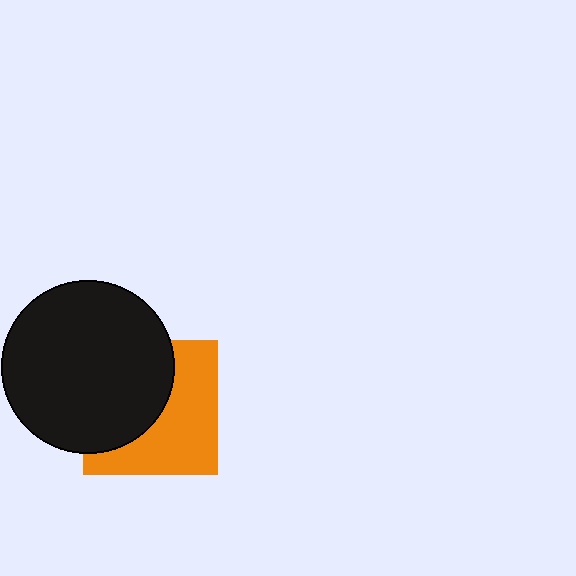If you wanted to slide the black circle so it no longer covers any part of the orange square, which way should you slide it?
Slide it left — that is the most direct way to separate the two shapes.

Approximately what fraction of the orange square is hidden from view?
Roughly 48% of the orange square is hidden behind the black circle.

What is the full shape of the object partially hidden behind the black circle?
The partially hidden object is an orange square.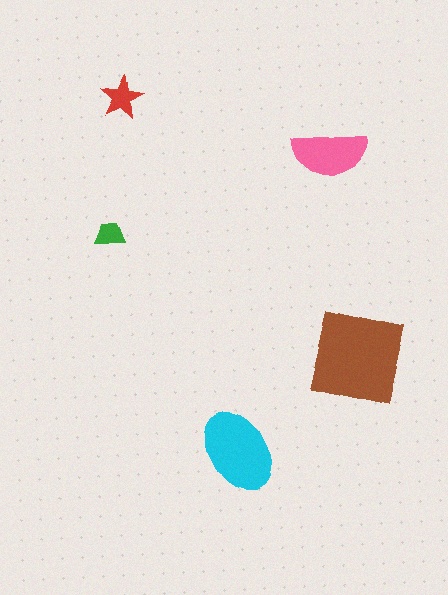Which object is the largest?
The brown square.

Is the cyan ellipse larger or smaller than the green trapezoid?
Larger.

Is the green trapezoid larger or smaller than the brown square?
Smaller.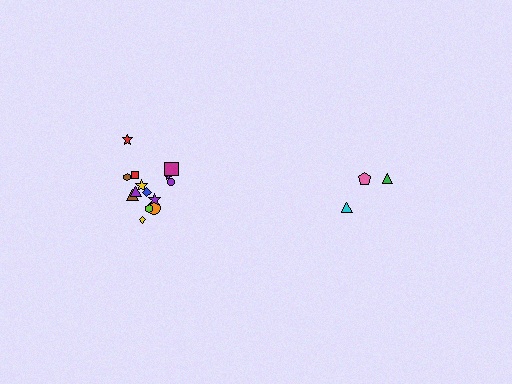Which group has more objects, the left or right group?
The left group.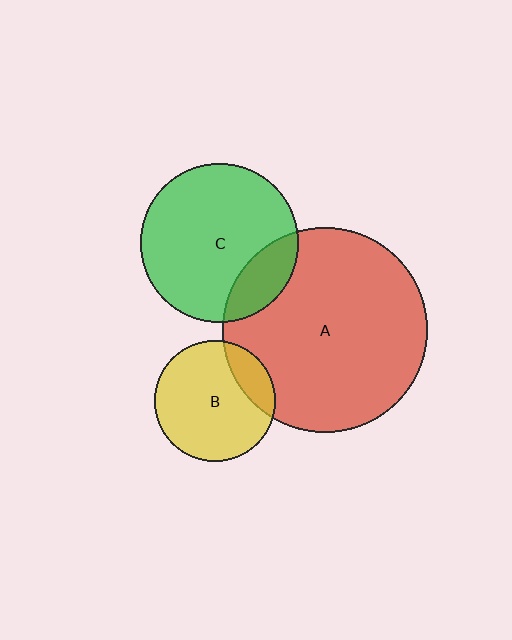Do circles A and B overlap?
Yes.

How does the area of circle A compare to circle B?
Approximately 2.8 times.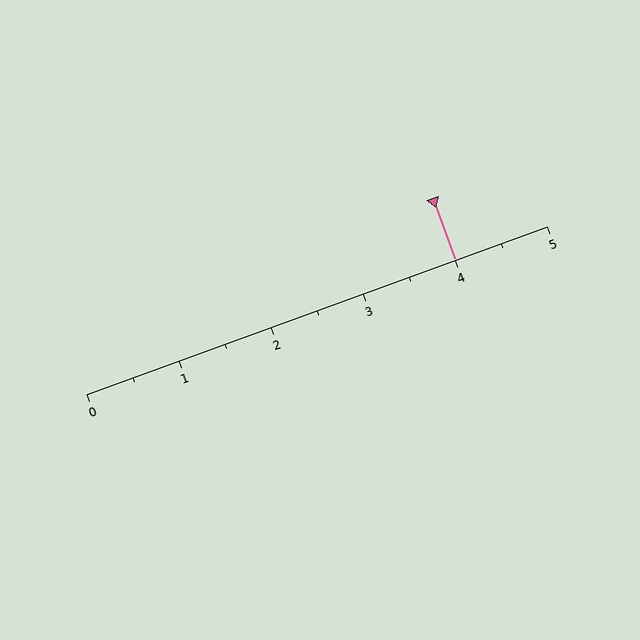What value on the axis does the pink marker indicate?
The marker indicates approximately 4.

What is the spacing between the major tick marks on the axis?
The major ticks are spaced 1 apart.